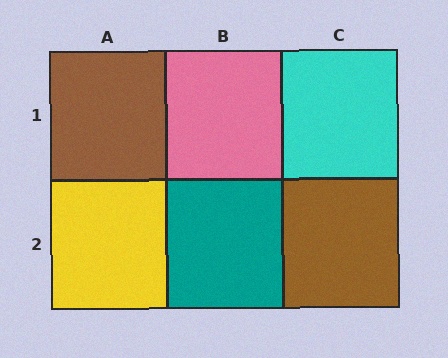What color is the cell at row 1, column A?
Brown.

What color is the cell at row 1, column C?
Cyan.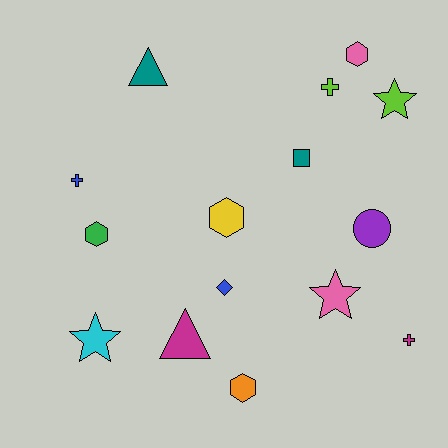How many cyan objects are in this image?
There is 1 cyan object.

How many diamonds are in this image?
There is 1 diamond.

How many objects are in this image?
There are 15 objects.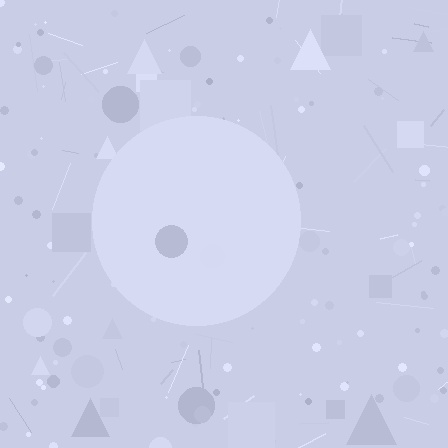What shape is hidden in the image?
A circle is hidden in the image.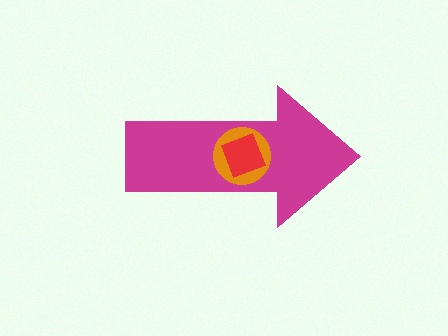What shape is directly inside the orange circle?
The red square.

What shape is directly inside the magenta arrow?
The orange circle.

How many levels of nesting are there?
3.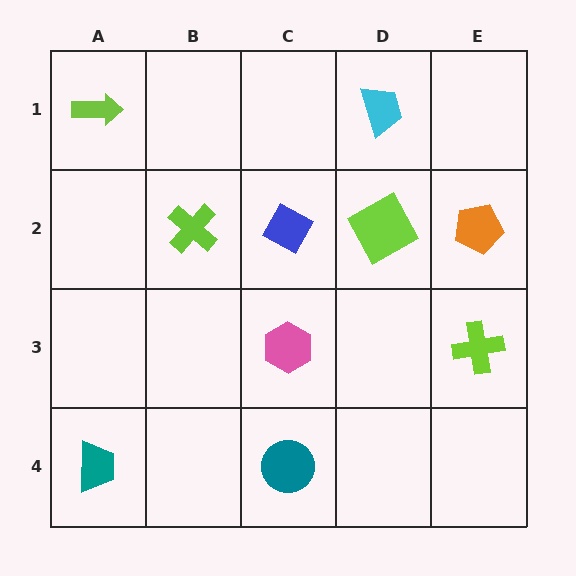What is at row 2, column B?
A lime cross.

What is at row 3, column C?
A pink hexagon.